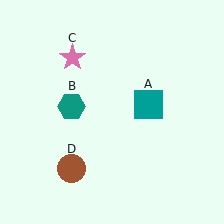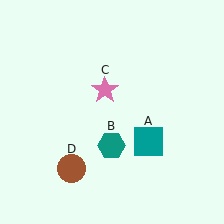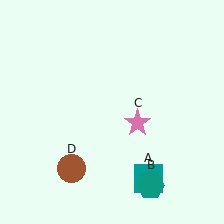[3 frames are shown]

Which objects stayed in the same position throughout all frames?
Brown circle (object D) remained stationary.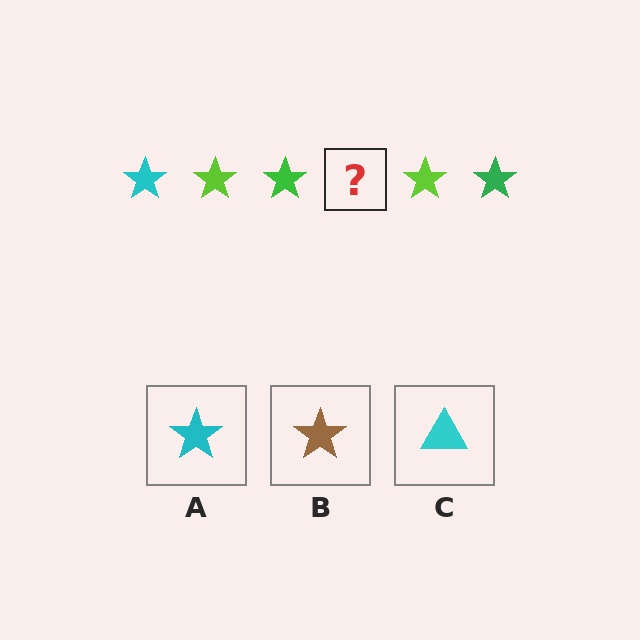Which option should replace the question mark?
Option A.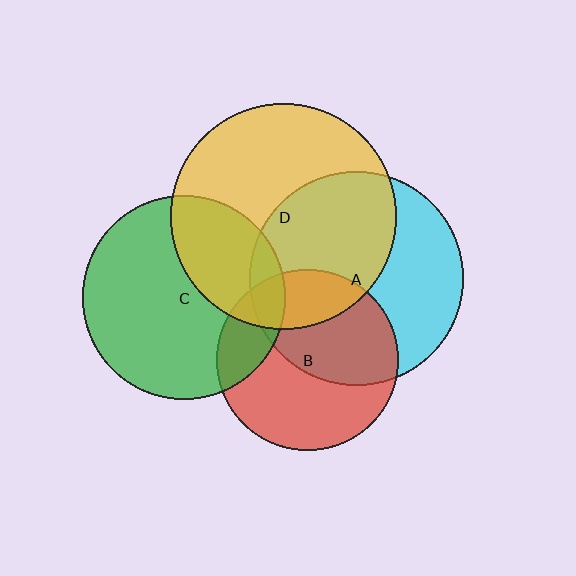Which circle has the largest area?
Circle D (yellow).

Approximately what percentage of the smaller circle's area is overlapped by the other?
Approximately 50%.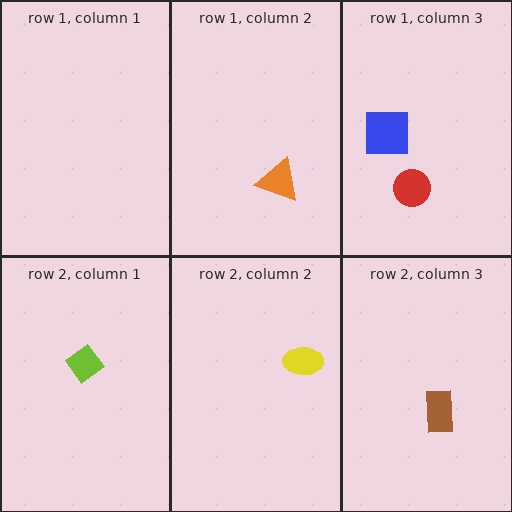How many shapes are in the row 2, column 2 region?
1.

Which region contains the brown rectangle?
The row 2, column 3 region.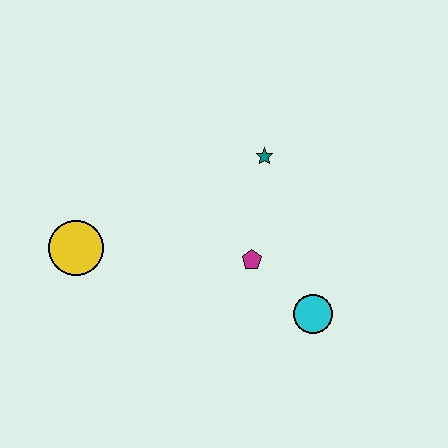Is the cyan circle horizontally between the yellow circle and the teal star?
No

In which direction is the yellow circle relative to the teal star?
The yellow circle is to the left of the teal star.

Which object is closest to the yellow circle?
The magenta pentagon is closest to the yellow circle.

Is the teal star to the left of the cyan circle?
Yes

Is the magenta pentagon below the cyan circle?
No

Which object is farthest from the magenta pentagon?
The yellow circle is farthest from the magenta pentagon.